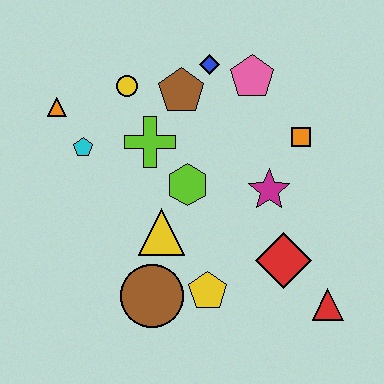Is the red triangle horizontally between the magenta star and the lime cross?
No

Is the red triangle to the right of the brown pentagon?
Yes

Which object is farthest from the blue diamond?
The red triangle is farthest from the blue diamond.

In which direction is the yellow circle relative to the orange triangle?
The yellow circle is to the right of the orange triangle.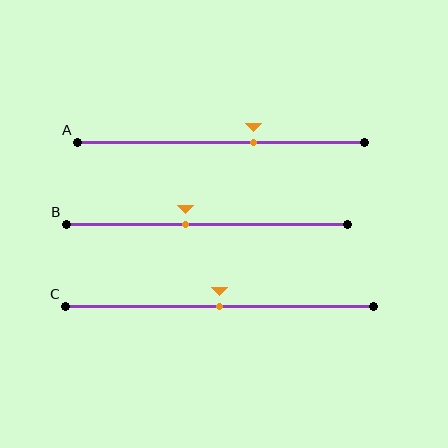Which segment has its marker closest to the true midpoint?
Segment C has its marker closest to the true midpoint.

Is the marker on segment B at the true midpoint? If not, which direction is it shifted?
No, the marker on segment B is shifted to the left by about 8% of the segment length.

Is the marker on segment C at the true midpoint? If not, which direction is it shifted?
Yes, the marker on segment C is at the true midpoint.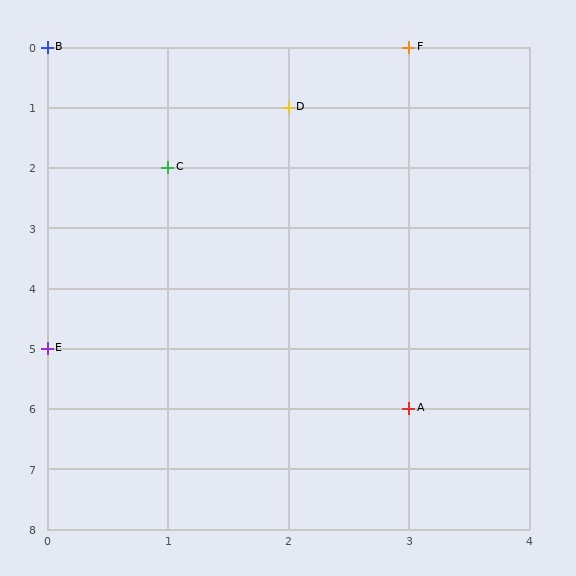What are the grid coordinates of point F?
Point F is at grid coordinates (3, 0).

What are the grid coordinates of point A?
Point A is at grid coordinates (3, 6).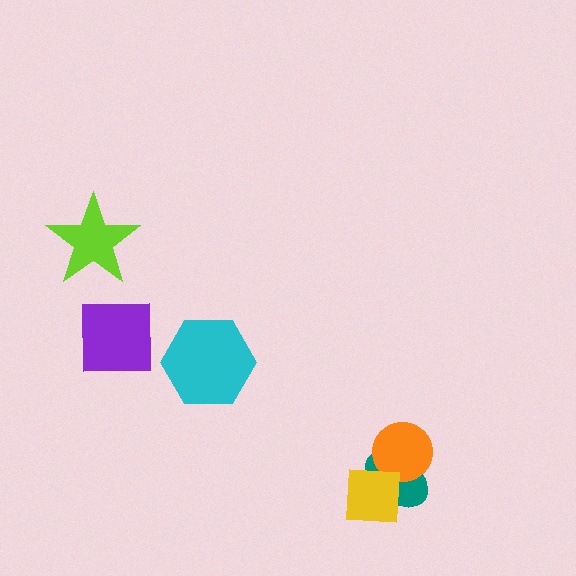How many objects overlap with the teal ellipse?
2 objects overlap with the teal ellipse.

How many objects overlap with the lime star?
0 objects overlap with the lime star.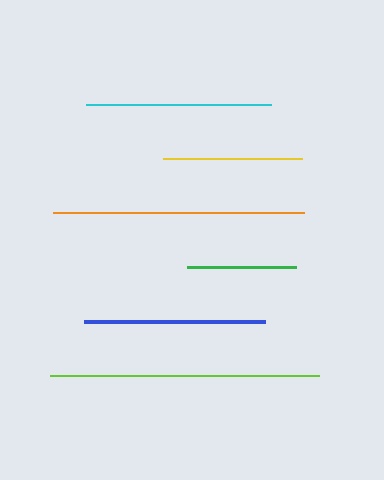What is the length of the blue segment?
The blue segment is approximately 181 pixels long.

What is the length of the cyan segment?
The cyan segment is approximately 185 pixels long.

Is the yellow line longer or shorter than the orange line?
The orange line is longer than the yellow line.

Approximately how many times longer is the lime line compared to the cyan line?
The lime line is approximately 1.5 times the length of the cyan line.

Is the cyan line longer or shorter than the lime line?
The lime line is longer than the cyan line.